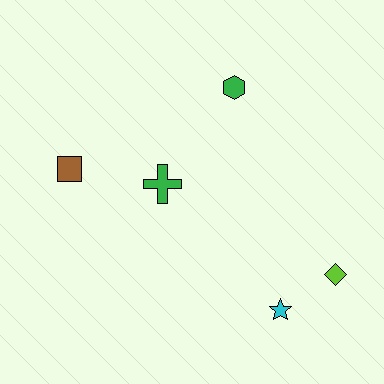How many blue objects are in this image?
There are no blue objects.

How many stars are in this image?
There is 1 star.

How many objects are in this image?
There are 5 objects.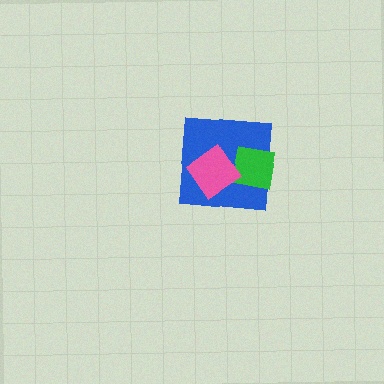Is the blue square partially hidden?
Yes, it is partially covered by another shape.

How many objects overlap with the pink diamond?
2 objects overlap with the pink diamond.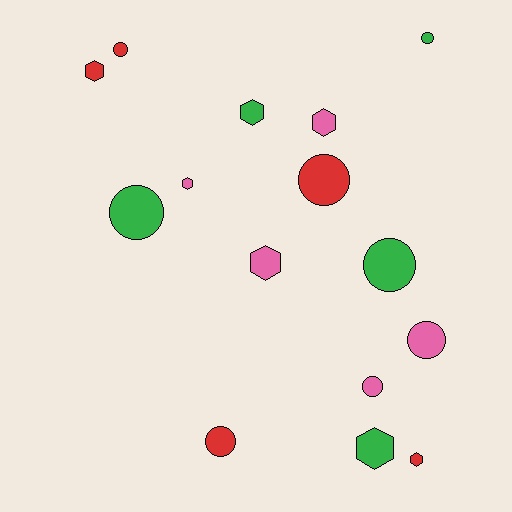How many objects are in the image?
There are 15 objects.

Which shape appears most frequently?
Circle, with 8 objects.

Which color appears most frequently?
Pink, with 5 objects.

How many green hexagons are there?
There are 2 green hexagons.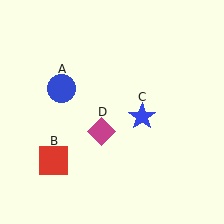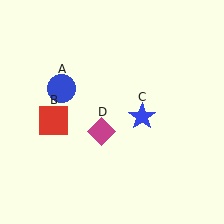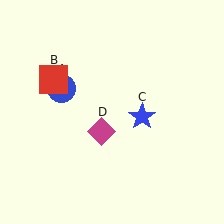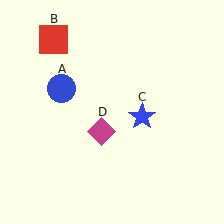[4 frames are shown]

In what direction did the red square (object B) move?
The red square (object B) moved up.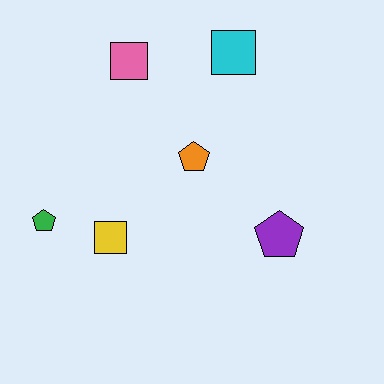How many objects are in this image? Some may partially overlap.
There are 6 objects.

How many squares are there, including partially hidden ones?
There are 3 squares.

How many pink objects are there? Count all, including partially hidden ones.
There is 1 pink object.